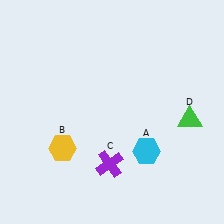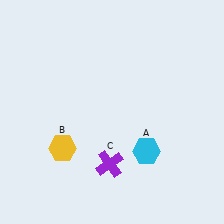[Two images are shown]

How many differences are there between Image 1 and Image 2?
There is 1 difference between the two images.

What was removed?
The green triangle (D) was removed in Image 2.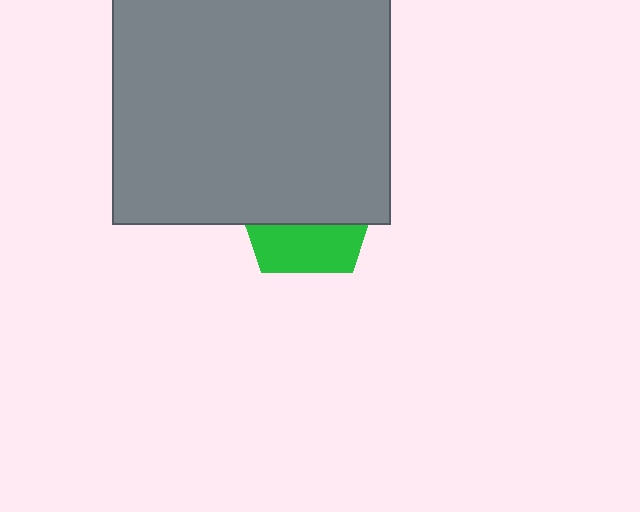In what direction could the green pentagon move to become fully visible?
The green pentagon could move down. That would shift it out from behind the gray square entirely.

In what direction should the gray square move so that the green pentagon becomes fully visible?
The gray square should move up. That is the shortest direction to clear the overlap and leave the green pentagon fully visible.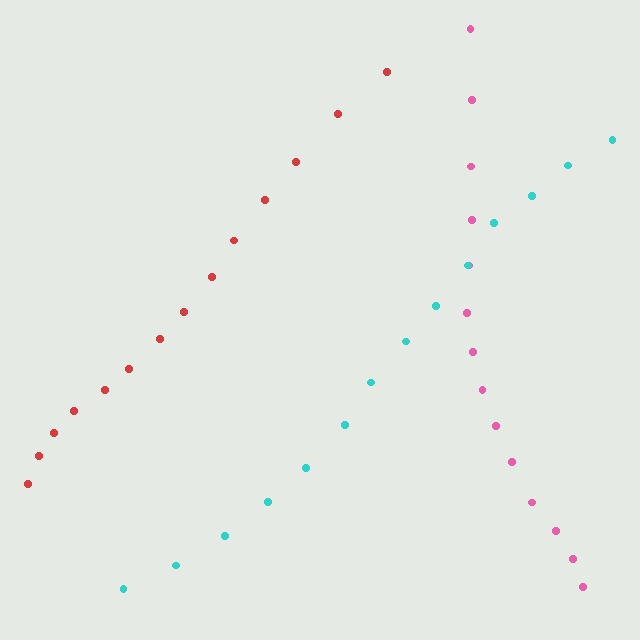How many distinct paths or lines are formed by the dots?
There are 3 distinct paths.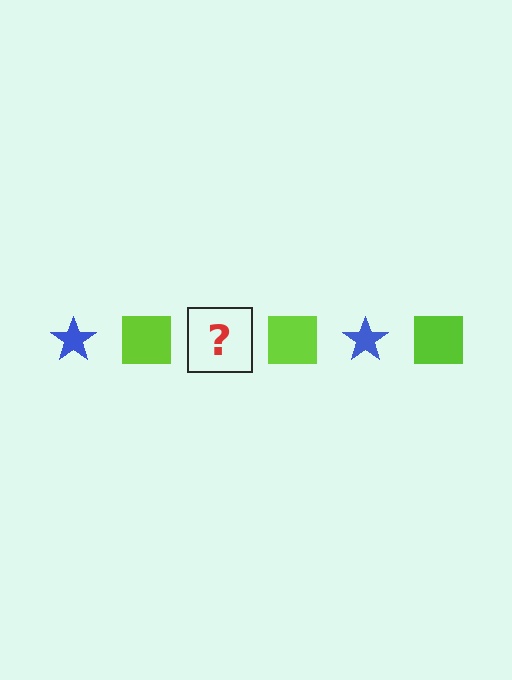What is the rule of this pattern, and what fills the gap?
The rule is that the pattern alternates between blue star and lime square. The gap should be filled with a blue star.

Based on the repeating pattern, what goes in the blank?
The blank should be a blue star.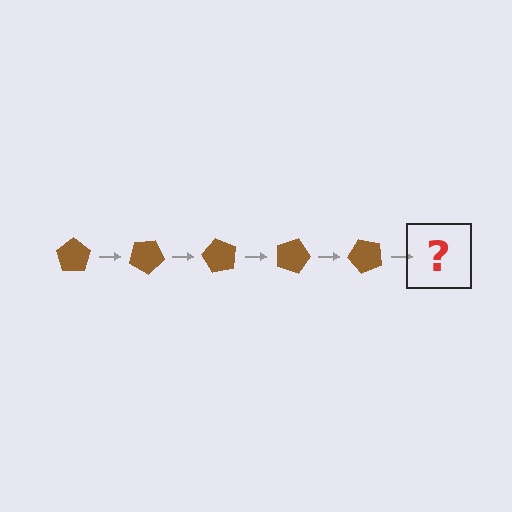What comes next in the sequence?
The next element should be a brown pentagon rotated 150 degrees.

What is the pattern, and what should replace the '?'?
The pattern is that the pentagon rotates 30 degrees each step. The '?' should be a brown pentagon rotated 150 degrees.